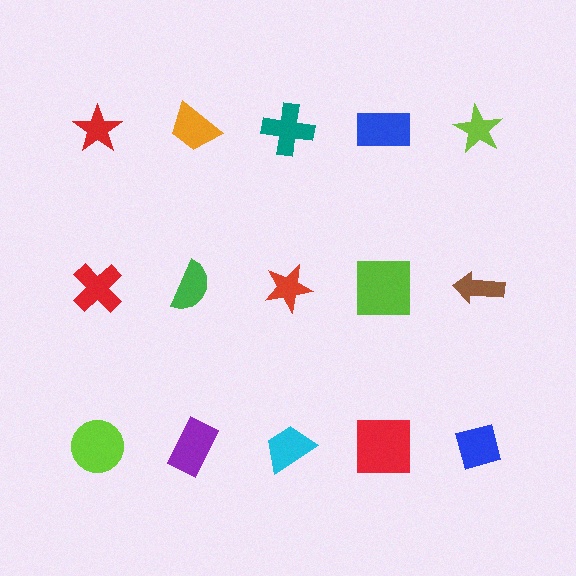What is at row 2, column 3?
A red star.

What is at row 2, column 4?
A lime square.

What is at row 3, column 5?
A blue square.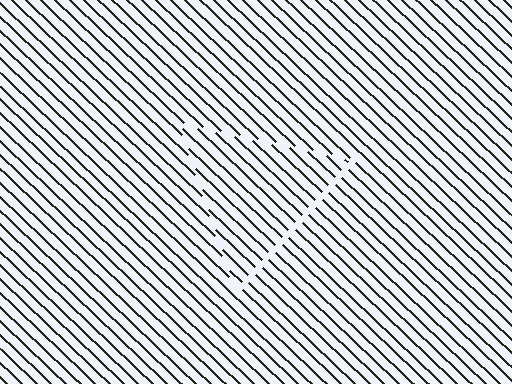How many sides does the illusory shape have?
3 sides — the line-ends trace a triangle.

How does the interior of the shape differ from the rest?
The interior of the shape contains the same grating, shifted by half a period — the contour is defined by the phase discontinuity where line-ends from the inner and outer gratings abut.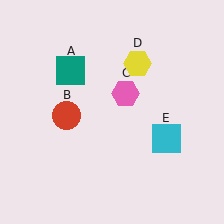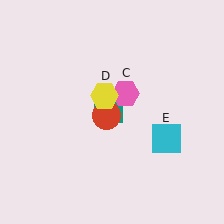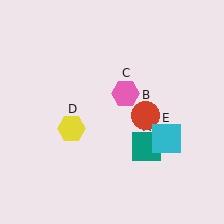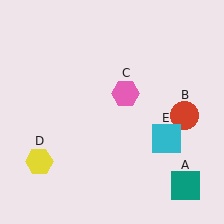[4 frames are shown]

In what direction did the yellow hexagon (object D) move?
The yellow hexagon (object D) moved down and to the left.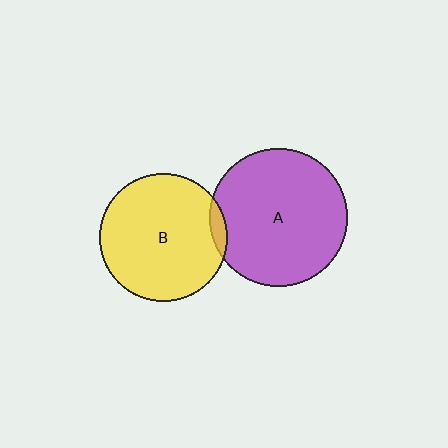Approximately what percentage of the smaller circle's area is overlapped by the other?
Approximately 5%.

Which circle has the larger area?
Circle A (purple).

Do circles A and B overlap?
Yes.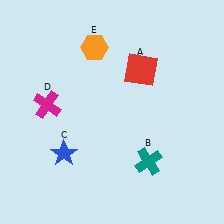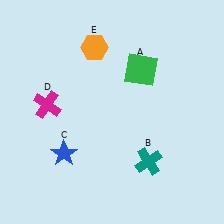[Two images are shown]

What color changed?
The square (A) changed from red in Image 1 to green in Image 2.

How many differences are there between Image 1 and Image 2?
There is 1 difference between the two images.